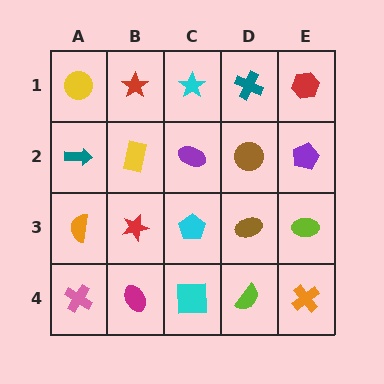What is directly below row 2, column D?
A brown ellipse.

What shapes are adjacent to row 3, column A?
A teal arrow (row 2, column A), a pink cross (row 4, column A), a red star (row 3, column B).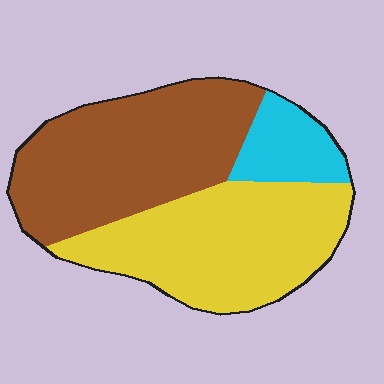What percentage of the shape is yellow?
Yellow covers 43% of the shape.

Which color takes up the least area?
Cyan, at roughly 10%.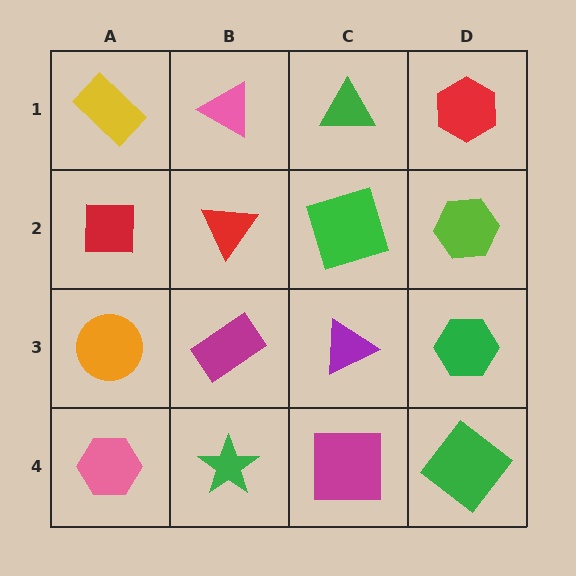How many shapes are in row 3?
4 shapes.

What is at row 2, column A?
A red square.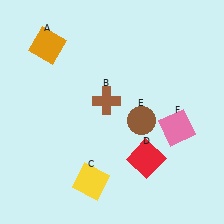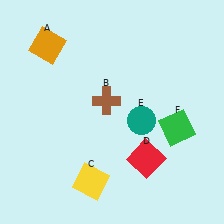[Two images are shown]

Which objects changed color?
E changed from brown to teal. F changed from pink to green.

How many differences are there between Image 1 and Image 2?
There are 2 differences between the two images.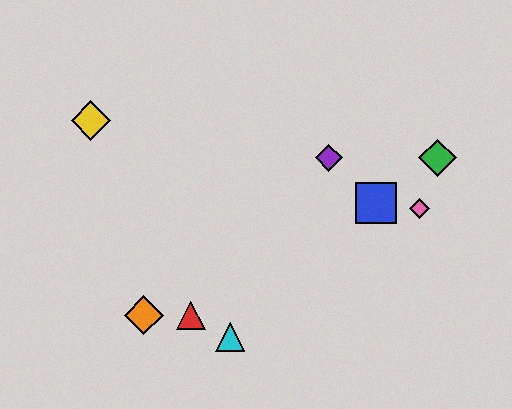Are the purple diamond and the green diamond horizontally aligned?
Yes, both are at y≈158.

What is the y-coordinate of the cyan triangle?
The cyan triangle is at y≈337.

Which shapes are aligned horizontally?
The green diamond, the purple diamond are aligned horizontally.